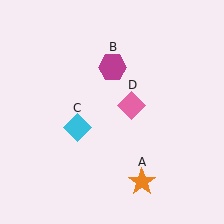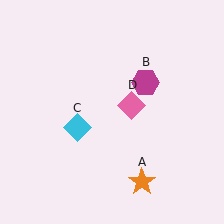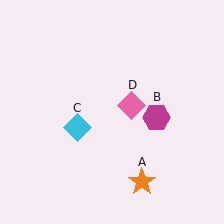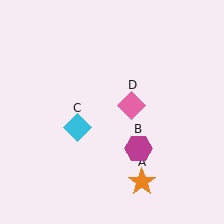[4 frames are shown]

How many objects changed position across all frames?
1 object changed position: magenta hexagon (object B).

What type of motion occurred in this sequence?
The magenta hexagon (object B) rotated clockwise around the center of the scene.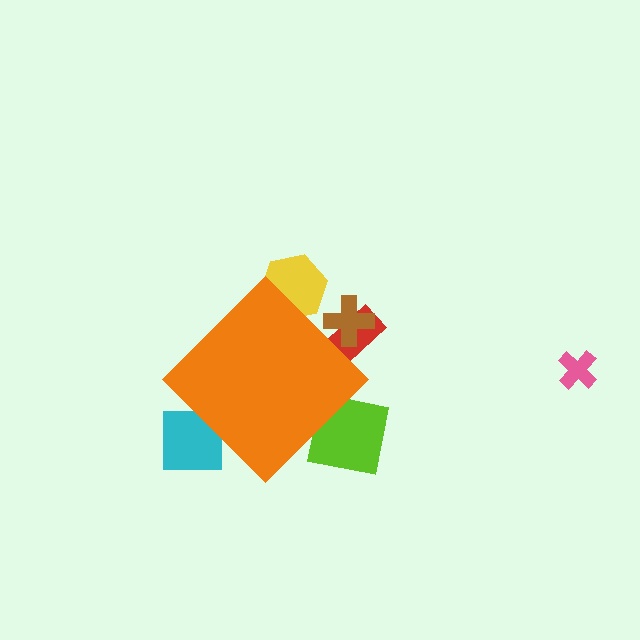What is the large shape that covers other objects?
An orange diamond.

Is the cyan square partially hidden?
Yes, the cyan square is partially hidden behind the orange diamond.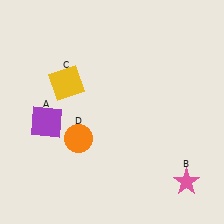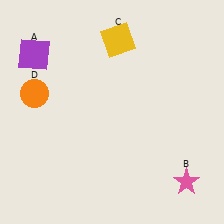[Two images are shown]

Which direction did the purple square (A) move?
The purple square (A) moved up.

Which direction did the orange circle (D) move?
The orange circle (D) moved up.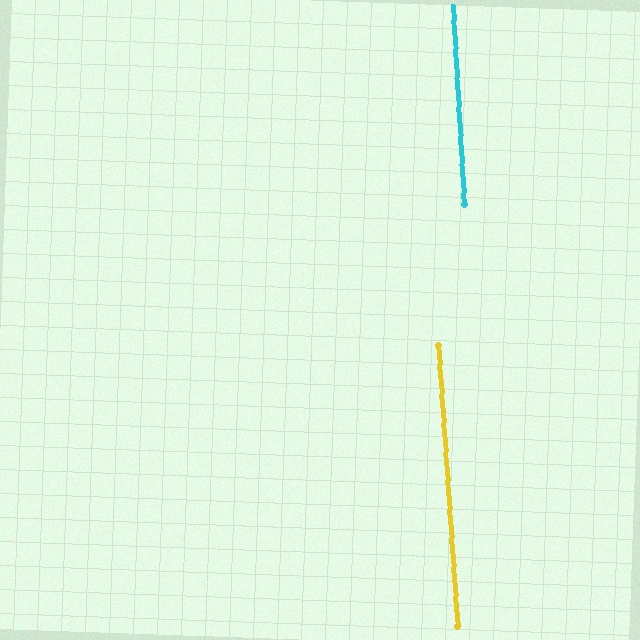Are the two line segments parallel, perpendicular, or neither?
Parallel — their directions differ by only 0.6°.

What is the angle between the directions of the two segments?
Approximately 1 degree.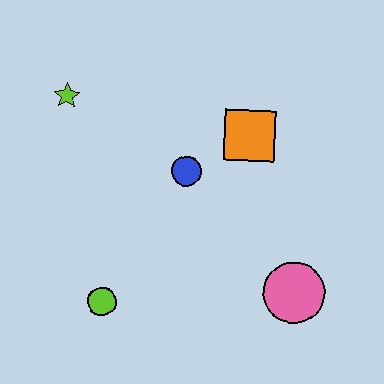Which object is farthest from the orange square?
The lime circle is farthest from the orange square.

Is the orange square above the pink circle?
Yes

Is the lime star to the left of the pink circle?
Yes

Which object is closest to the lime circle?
The blue circle is closest to the lime circle.